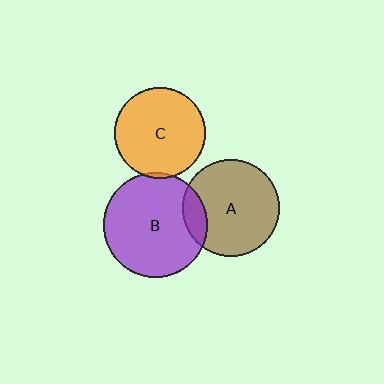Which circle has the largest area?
Circle B (purple).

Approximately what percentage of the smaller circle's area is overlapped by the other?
Approximately 5%.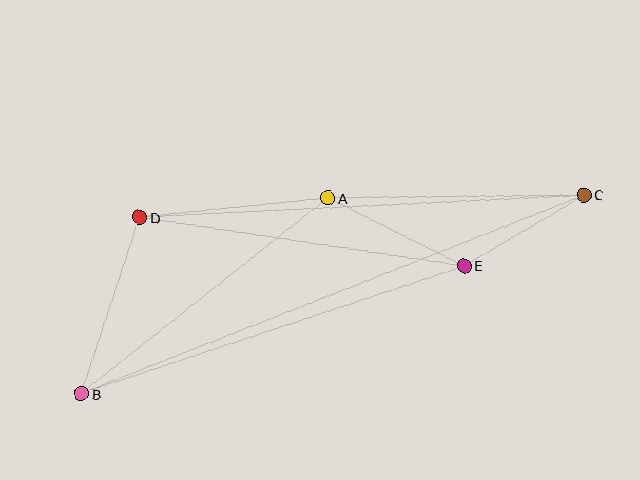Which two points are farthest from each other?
Points B and C are farthest from each other.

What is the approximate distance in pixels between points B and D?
The distance between B and D is approximately 185 pixels.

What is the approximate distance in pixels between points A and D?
The distance between A and D is approximately 190 pixels.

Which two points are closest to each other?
Points C and E are closest to each other.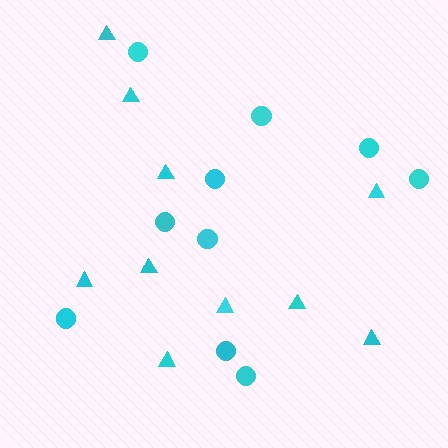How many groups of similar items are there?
There are 2 groups: one group of circles (10) and one group of triangles (10).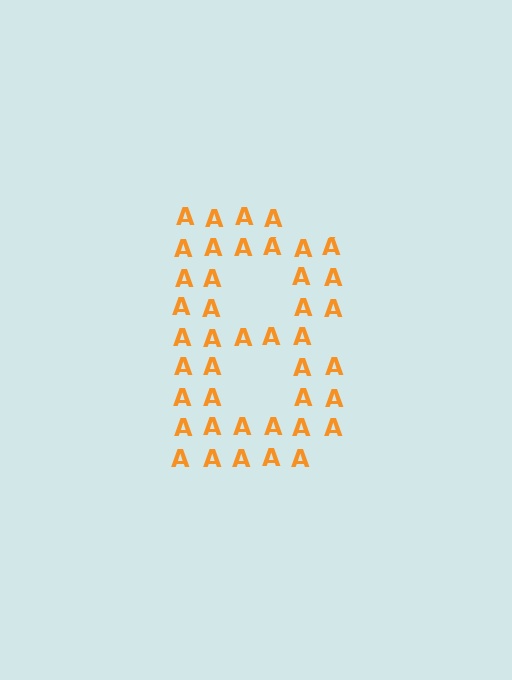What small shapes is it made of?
It is made of small letter A's.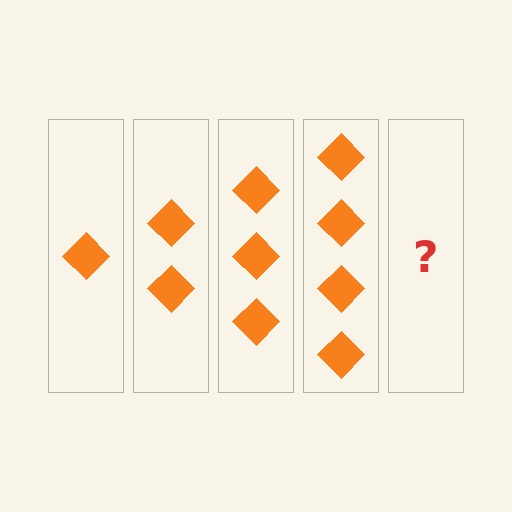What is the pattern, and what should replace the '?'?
The pattern is that each step adds one more diamond. The '?' should be 5 diamonds.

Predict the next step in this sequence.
The next step is 5 diamonds.